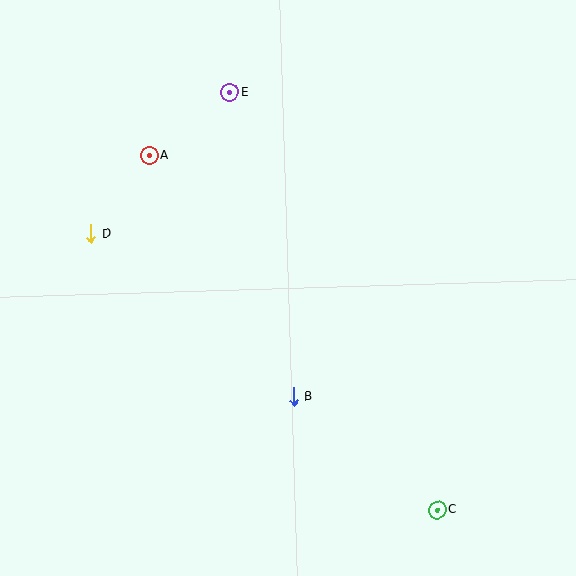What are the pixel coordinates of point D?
Point D is at (91, 234).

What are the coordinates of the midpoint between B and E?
The midpoint between B and E is at (262, 244).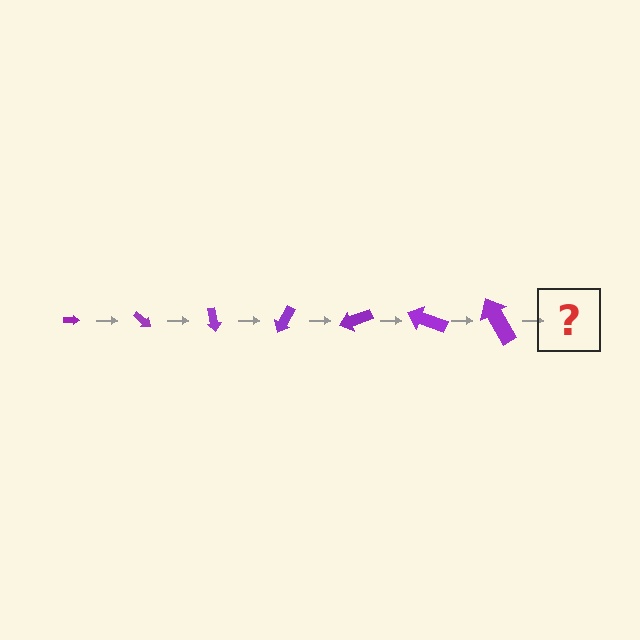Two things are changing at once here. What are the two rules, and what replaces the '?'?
The two rules are that the arrow grows larger each step and it rotates 40 degrees each step. The '?' should be an arrow, larger than the previous one and rotated 280 degrees from the start.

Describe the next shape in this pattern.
It should be an arrow, larger than the previous one and rotated 280 degrees from the start.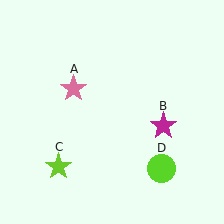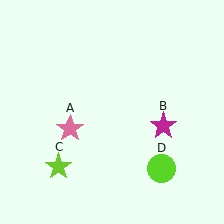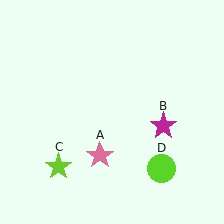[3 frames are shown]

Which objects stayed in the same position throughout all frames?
Magenta star (object B) and lime star (object C) and lime circle (object D) remained stationary.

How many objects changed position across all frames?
1 object changed position: pink star (object A).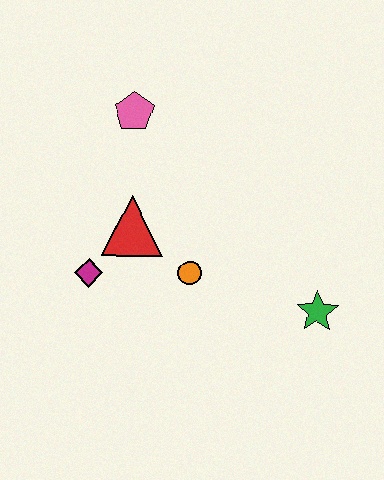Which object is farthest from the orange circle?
The pink pentagon is farthest from the orange circle.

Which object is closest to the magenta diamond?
The red triangle is closest to the magenta diamond.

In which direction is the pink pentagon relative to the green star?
The pink pentagon is above the green star.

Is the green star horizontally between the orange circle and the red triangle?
No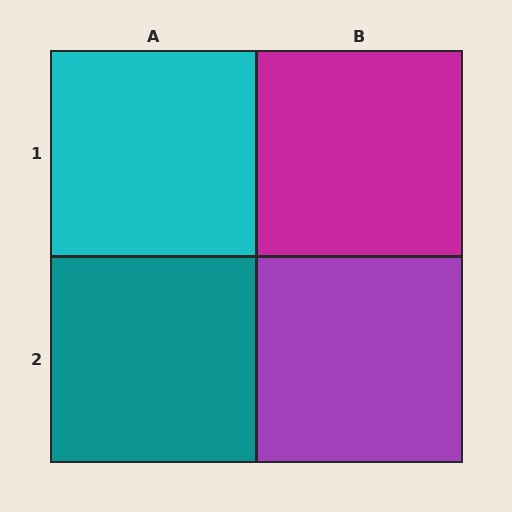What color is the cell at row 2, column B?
Purple.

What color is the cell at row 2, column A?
Teal.